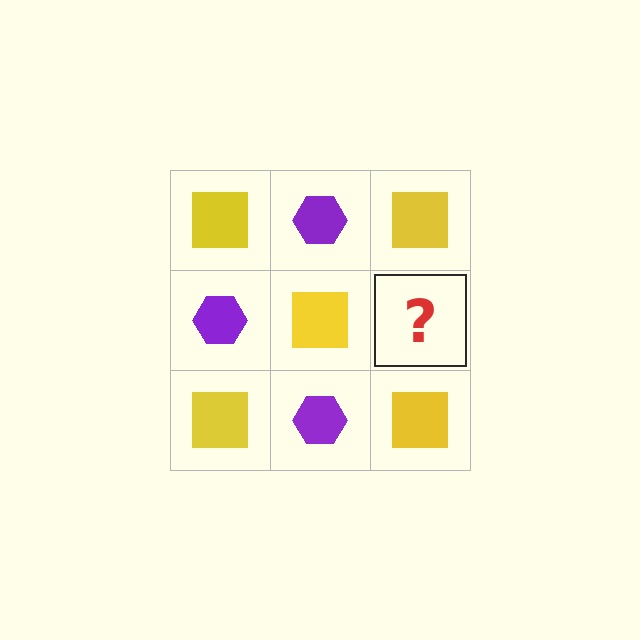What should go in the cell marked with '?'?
The missing cell should contain a purple hexagon.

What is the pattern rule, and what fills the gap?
The rule is that it alternates yellow square and purple hexagon in a checkerboard pattern. The gap should be filled with a purple hexagon.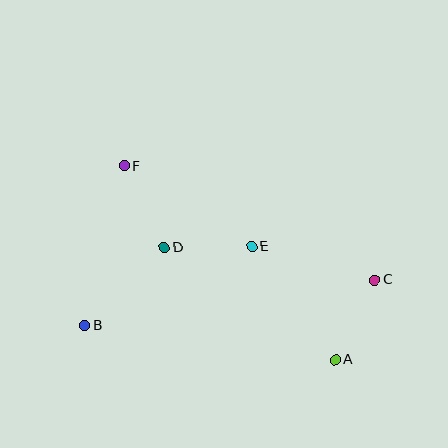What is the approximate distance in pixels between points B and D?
The distance between B and D is approximately 111 pixels.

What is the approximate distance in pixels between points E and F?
The distance between E and F is approximately 151 pixels.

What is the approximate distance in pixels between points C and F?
The distance between C and F is approximately 275 pixels.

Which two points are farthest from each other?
Points B and C are farthest from each other.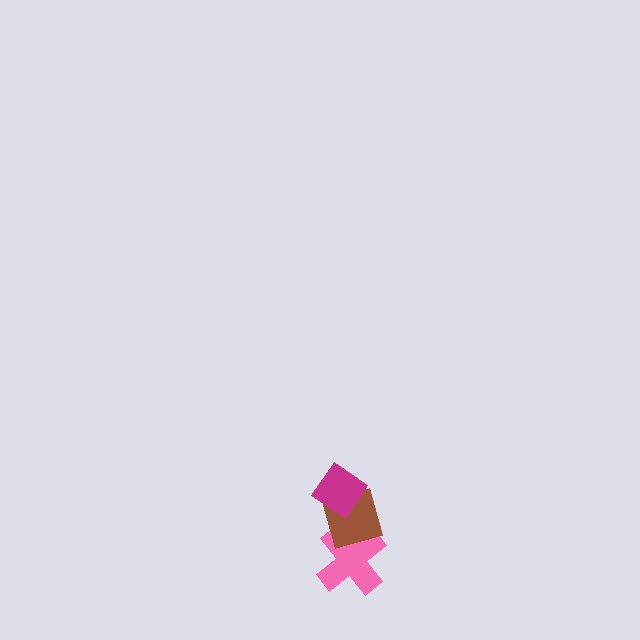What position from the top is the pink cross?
The pink cross is 3rd from the top.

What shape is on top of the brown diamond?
The magenta diamond is on top of the brown diamond.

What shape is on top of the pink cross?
The brown diamond is on top of the pink cross.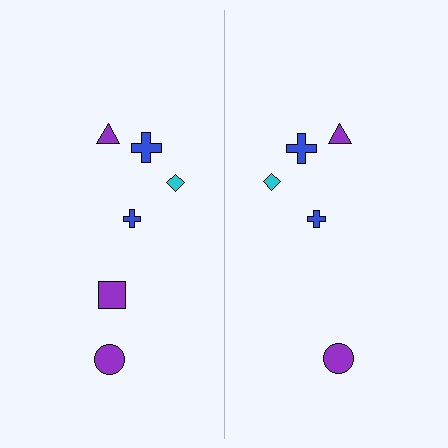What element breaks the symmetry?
A purple square is missing from the right side.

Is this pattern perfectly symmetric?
No, the pattern is not perfectly symmetric. A purple square is missing from the right side.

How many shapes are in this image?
There are 11 shapes in this image.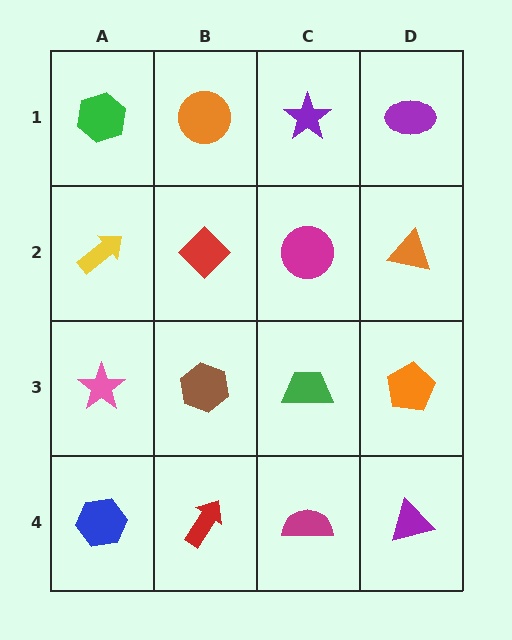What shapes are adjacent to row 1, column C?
A magenta circle (row 2, column C), an orange circle (row 1, column B), a purple ellipse (row 1, column D).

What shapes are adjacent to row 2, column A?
A green hexagon (row 1, column A), a pink star (row 3, column A), a red diamond (row 2, column B).